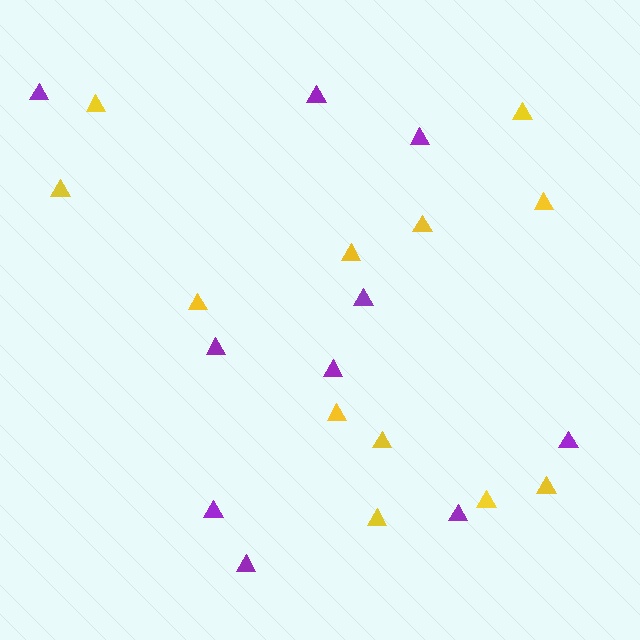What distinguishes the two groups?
There are 2 groups: one group of yellow triangles (12) and one group of purple triangles (10).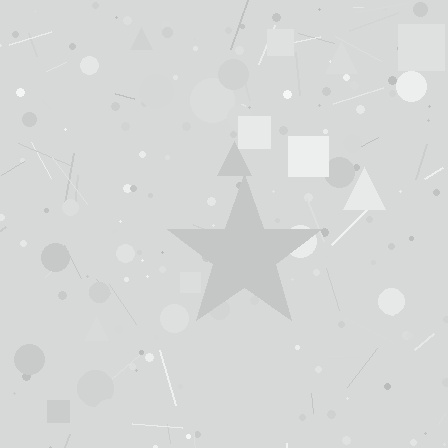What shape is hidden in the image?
A star is hidden in the image.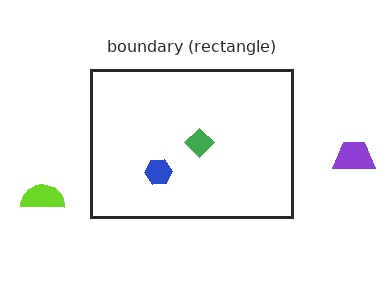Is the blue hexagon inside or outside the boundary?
Inside.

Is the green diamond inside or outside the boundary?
Inside.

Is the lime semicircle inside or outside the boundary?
Outside.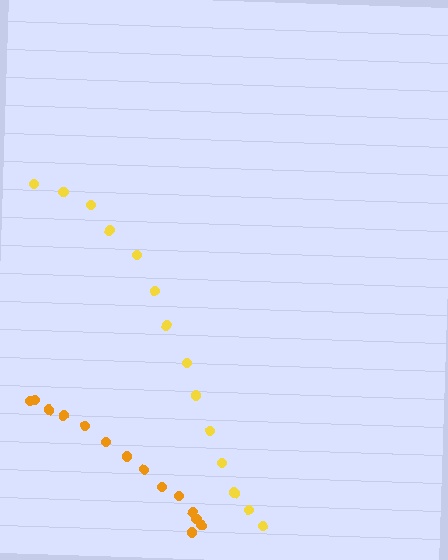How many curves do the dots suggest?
There are 2 distinct paths.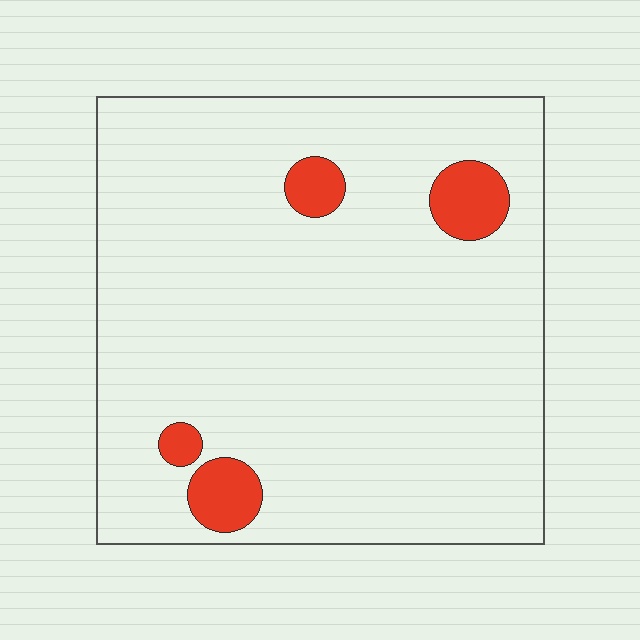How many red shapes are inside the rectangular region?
4.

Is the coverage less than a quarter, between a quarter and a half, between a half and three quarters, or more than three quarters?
Less than a quarter.